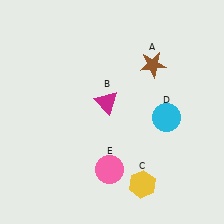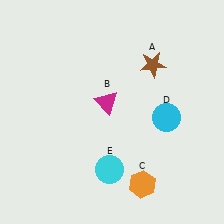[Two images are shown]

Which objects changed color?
C changed from yellow to orange. E changed from pink to cyan.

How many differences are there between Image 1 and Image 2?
There are 2 differences between the two images.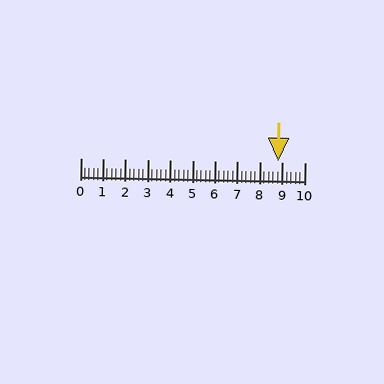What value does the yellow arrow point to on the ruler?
The yellow arrow points to approximately 8.8.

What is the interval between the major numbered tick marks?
The major tick marks are spaced 1 units apart.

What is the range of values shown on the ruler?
The ruler shows values from 0 to 10.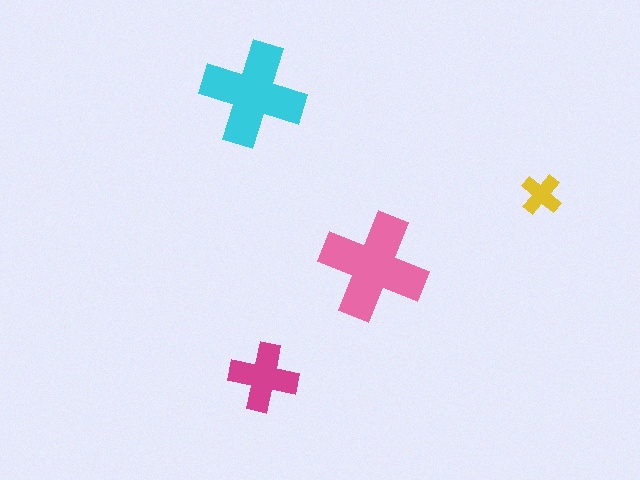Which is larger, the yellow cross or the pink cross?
The pink one.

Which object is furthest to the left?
The cyan cross is leftmost.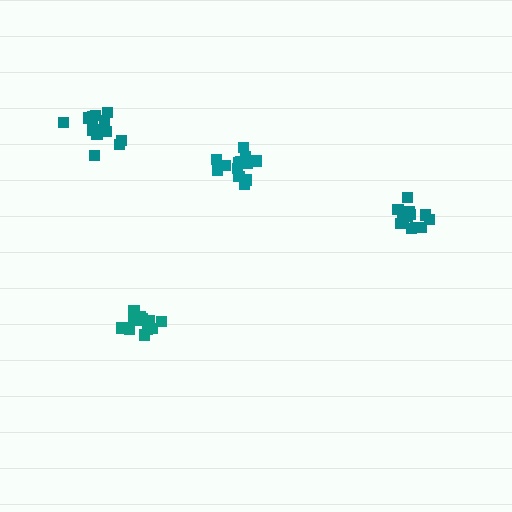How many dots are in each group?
Group 1: 15 dots, Group 2: 14 dots, Group 3: 16 dots, Group 4: 12 dots (57 total).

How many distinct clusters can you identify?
There are 4 distinct clusters.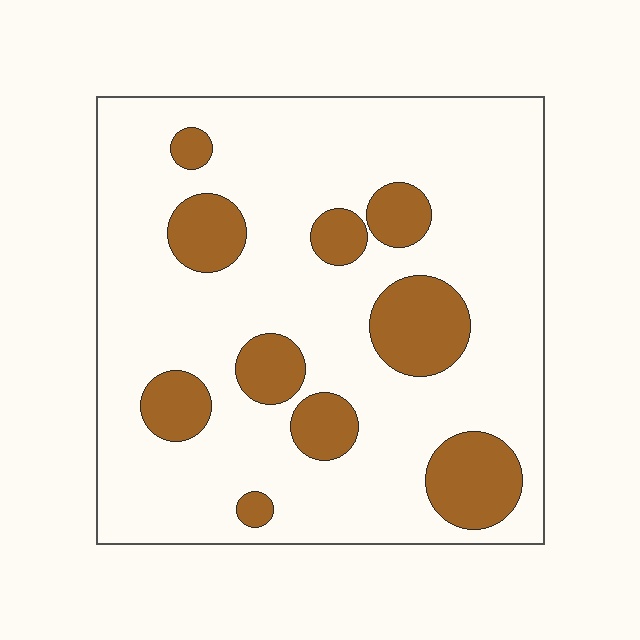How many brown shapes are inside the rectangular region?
10.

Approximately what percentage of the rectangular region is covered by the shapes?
Approximately 20%.